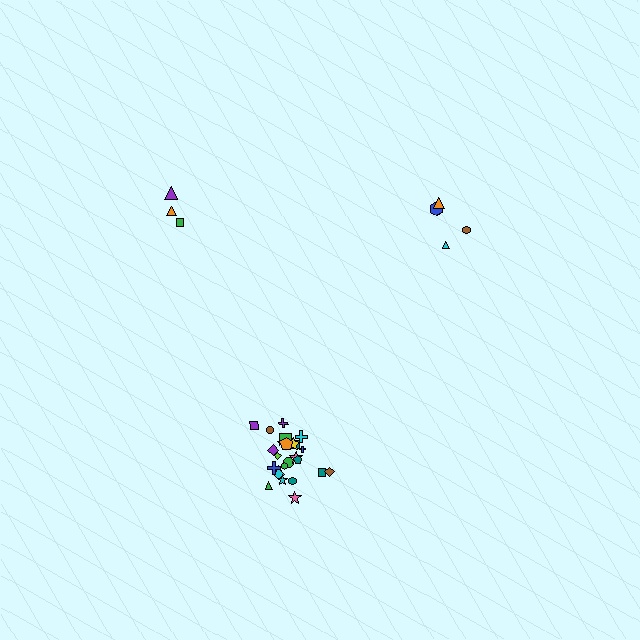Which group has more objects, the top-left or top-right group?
The top-right group.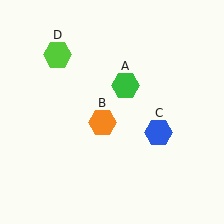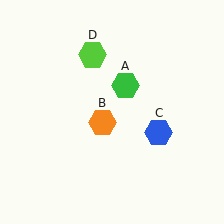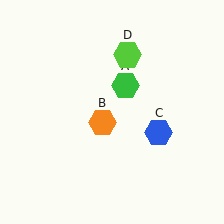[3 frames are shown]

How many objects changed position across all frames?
1 object changed position: lime hexagon (object D).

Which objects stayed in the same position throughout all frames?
Green hexagon (object A) and orange hexagon (object B) and blue hexagon (object C) remained stationary.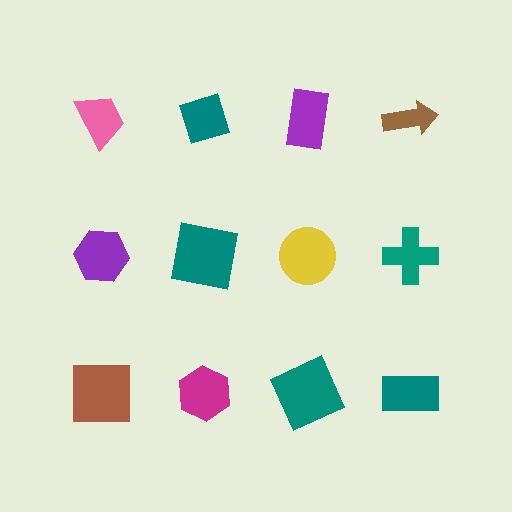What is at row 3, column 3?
A teal square.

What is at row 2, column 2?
A teal square.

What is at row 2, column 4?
A teal cross.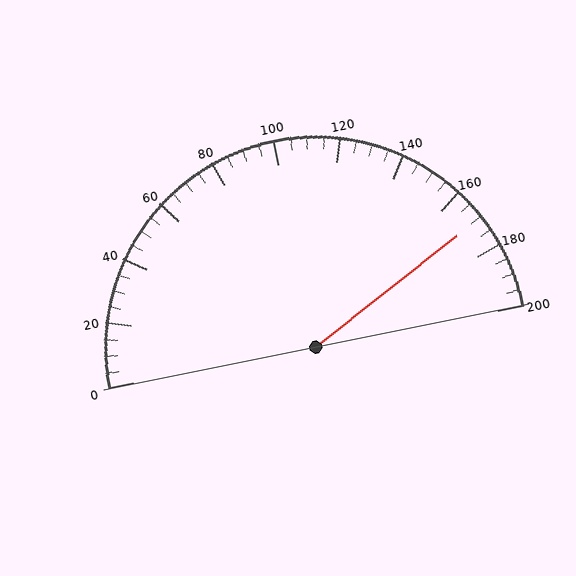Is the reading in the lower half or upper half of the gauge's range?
The reading is in the upper half of the range (0 to 200).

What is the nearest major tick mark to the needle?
The nearest major tick mark is 160.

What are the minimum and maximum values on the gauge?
The gauge ranges from 0 to 200.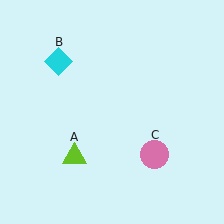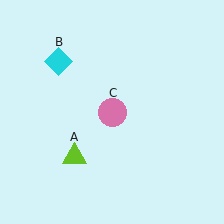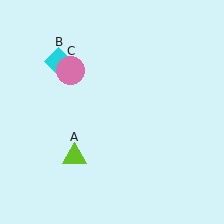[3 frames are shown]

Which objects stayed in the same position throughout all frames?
Lime triangle (object A) and cyan diamond (object B) remained stationary.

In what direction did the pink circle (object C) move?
The pink circle (object C) moved up and to the left.